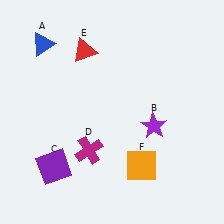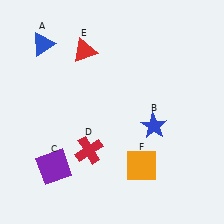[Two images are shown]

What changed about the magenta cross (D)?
In Image 1, D is magenta. In Image 2, it changed to red.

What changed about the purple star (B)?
In Image 1, B is purple. In Image 2, it changed to blue.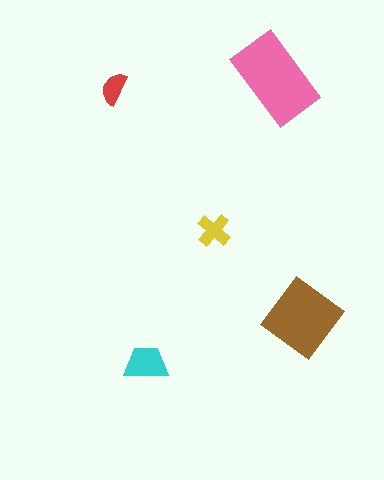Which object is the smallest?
The red semicircle.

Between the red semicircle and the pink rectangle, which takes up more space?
The pink rectangle.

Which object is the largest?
The pink rectangle.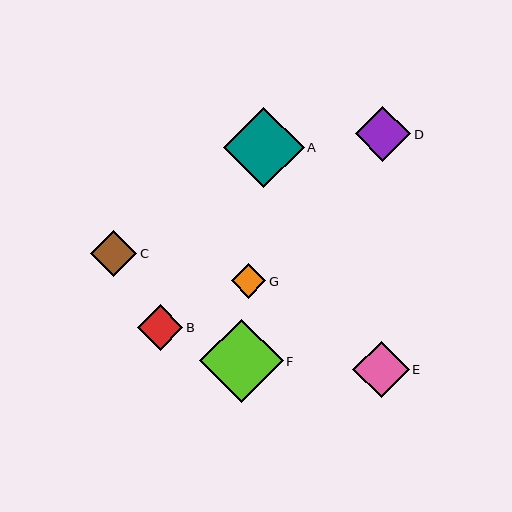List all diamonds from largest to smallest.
From largest to smallest: F, A, E, D, C, B, G.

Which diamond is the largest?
Diamond F is the largest with a size of approximately 83 pixels.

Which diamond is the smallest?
Diamond G is the smallest with a size of approximately 35 pixels.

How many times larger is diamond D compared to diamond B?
Diamond D is approximately 1.2 times the size of diamond B.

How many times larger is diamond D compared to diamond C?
Diamond D is approximately 1.2 times the size of diamond C.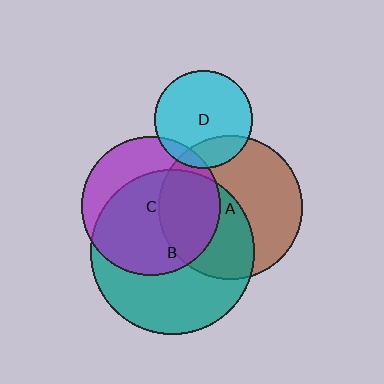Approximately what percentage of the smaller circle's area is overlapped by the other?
Approximately 10%.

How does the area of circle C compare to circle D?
Approximately 2.0 times.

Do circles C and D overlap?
Yes.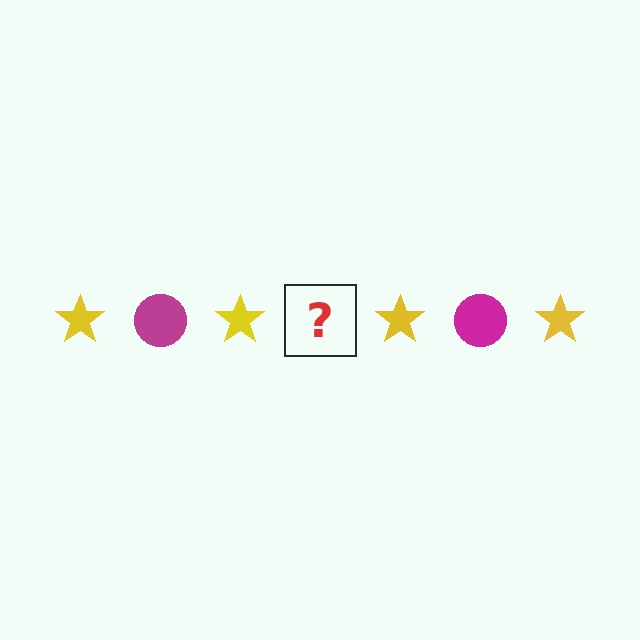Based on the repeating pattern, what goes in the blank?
The blank should be a magenta circle.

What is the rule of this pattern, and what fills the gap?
The rule is that the pattern alternates between yellow star and magenta circle. The gap should be filled with a magenta circle.